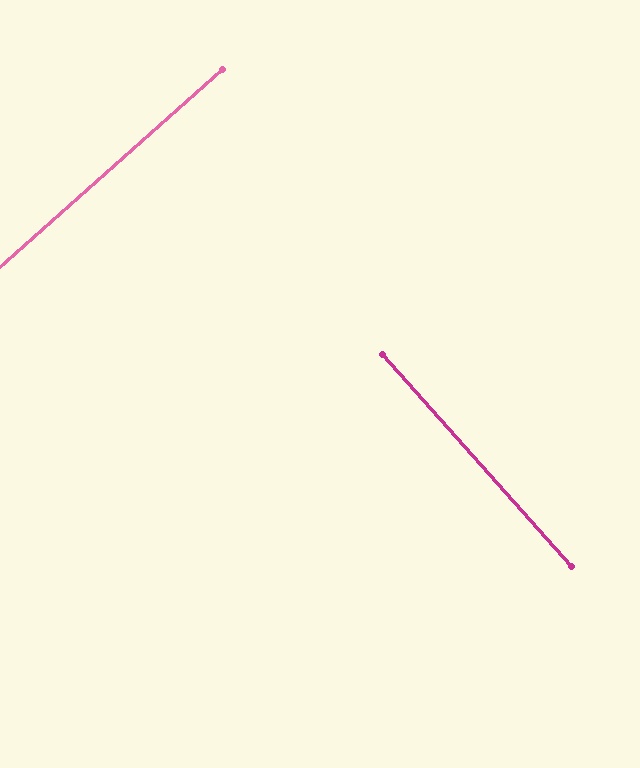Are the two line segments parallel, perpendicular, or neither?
Perpendicular — they meet at approximately 90°.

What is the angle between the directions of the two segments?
Approximately 90 degrees.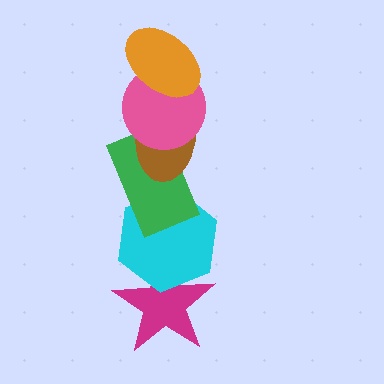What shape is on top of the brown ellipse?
The pink circle is on top of the brown ellipse.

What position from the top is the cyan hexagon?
The cyan hexagon is 5th from the top.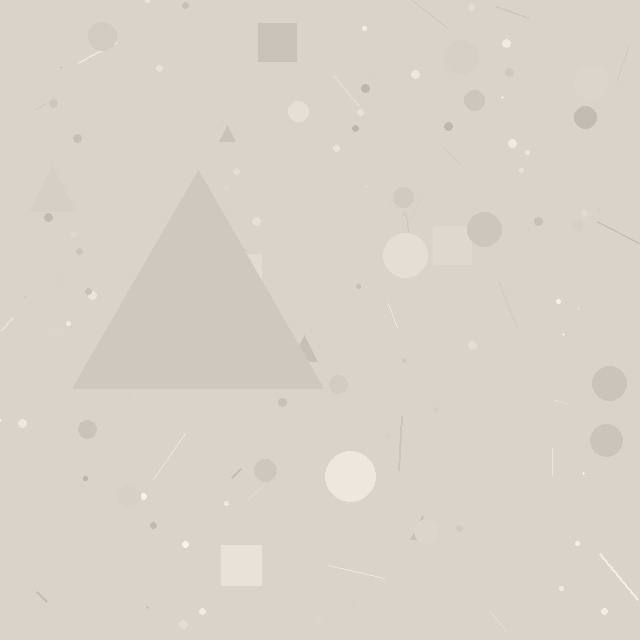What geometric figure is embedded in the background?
A triangle is embedded in the background.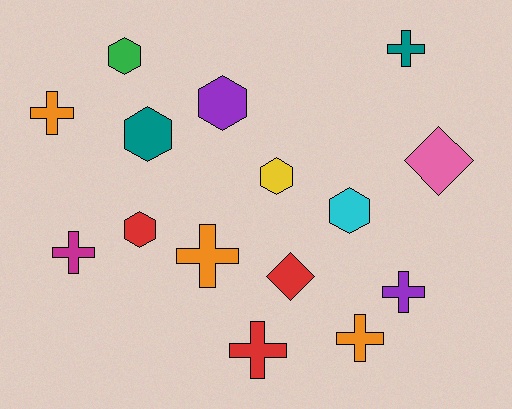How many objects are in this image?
There are 15 objects.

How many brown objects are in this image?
There are no brown objects.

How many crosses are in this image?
There are 7 crosses.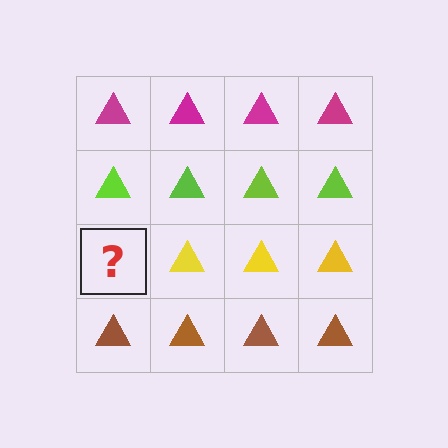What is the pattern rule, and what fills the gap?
The rule is that each row has a consistent color. The gap should be filled with a yellow triangle.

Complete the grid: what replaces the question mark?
The question mark should be replaced with a yellow triangle.